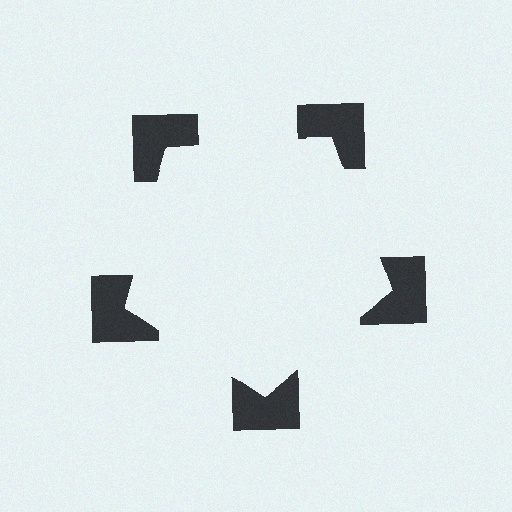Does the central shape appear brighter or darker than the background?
It typically appears slightly brighter than the background, even though no actual brightness change is drawn.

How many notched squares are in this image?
There are 5 — one at each vertex of the illusory pentagon.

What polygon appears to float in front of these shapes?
An illusory pentagon — its edges are inferred from the aligned wedge cuts in the notched squares, not physically drawn.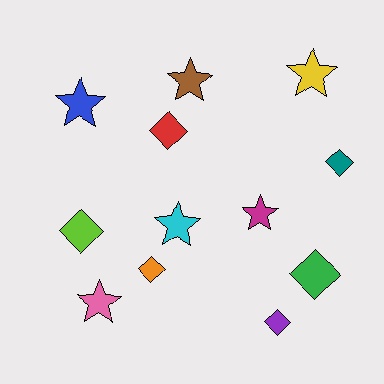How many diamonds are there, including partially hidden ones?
There are 6 diamonds.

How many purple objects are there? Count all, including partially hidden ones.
There is 1 purple object.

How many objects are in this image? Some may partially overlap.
There are 12 objects.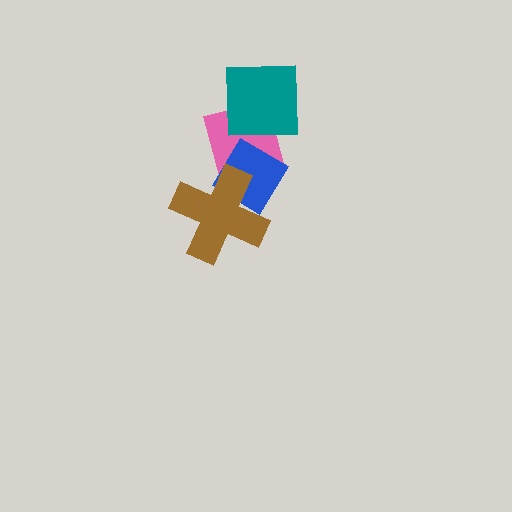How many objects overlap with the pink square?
3 objects overlap with the pink square.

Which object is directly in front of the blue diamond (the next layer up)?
The teal square is directly in front of the blue diamond.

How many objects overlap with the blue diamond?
3 objects overlap with the blue diamond.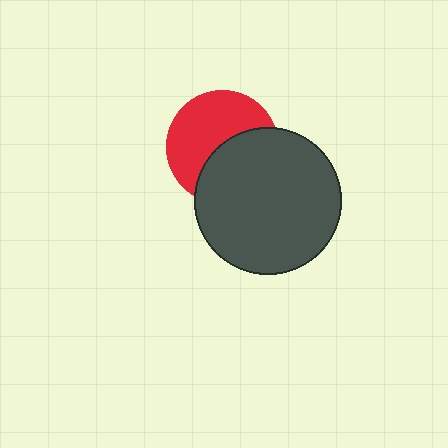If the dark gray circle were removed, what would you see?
You would see the complete red circle.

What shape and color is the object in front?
The object in front is a dark gray circle.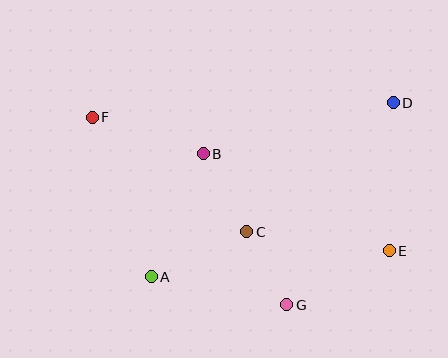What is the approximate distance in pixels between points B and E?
The distance between B and E is approximately 210 pixels.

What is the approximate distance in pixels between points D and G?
The distance between D and G is approximately 228 pixels.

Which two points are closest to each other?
Points C and G are closest to each other.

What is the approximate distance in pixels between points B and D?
The distance between B and D is approximately 197 pixels.